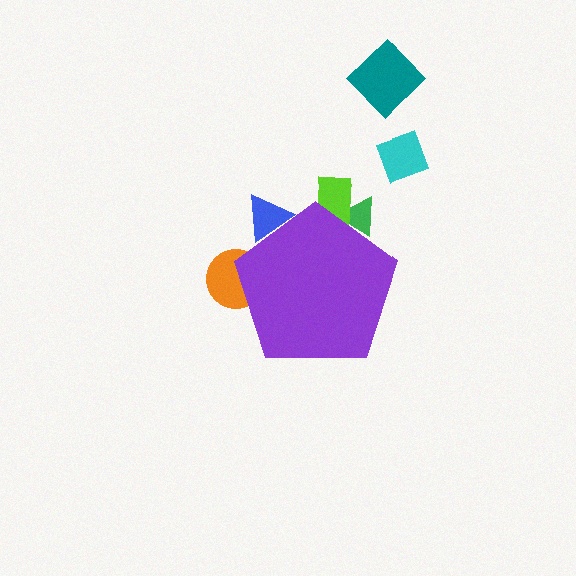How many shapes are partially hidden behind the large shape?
4 shapes are partially hidden.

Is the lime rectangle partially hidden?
Yes, the lime rectangle is partially hidden behind the purple pentagon.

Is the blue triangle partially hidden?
Yes, the blue triangle is partially hidden behind the purple pentagon.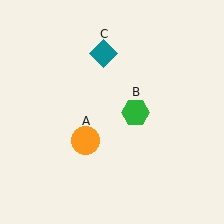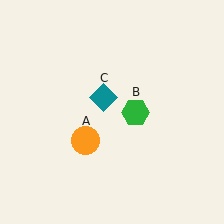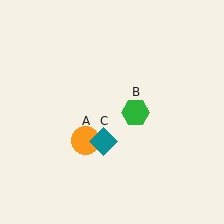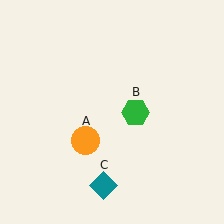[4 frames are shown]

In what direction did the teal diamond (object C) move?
The teal diamond (object C) moved down.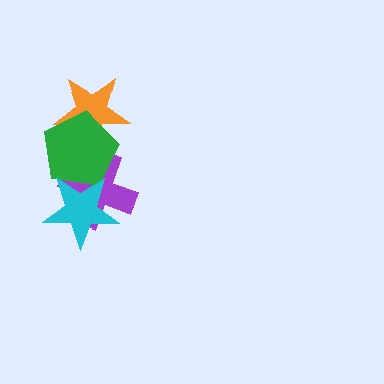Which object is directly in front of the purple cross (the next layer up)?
The green pentagon is directly in front of the purple cross.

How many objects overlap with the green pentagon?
3 objects overlap with the green pentagon.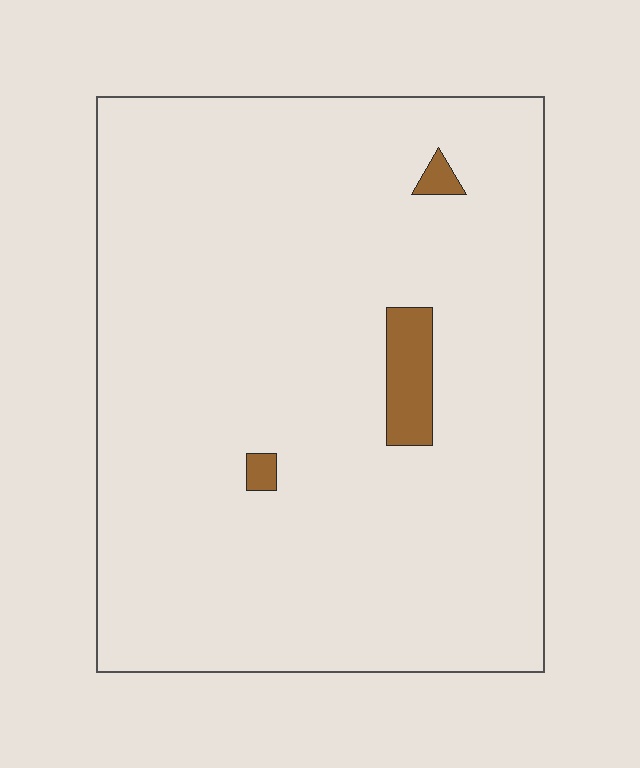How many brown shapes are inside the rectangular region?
3.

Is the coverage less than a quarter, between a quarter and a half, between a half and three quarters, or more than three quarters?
Less than a quarter.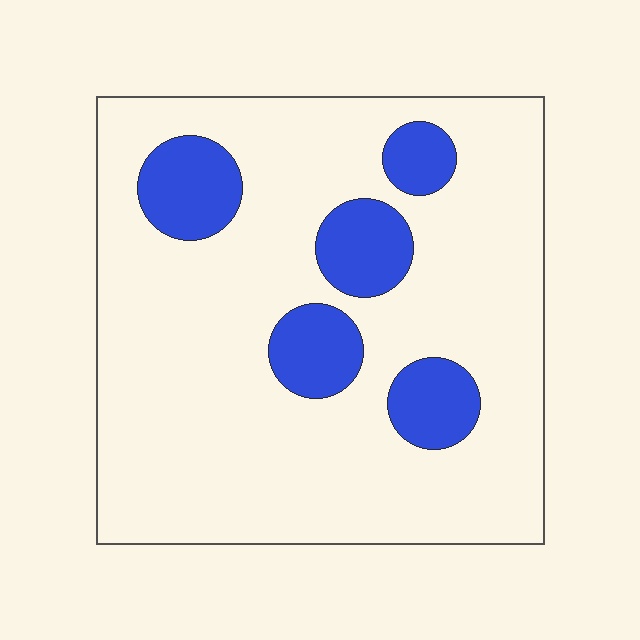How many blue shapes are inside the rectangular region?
5.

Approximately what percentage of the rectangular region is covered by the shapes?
Approximately 15%.